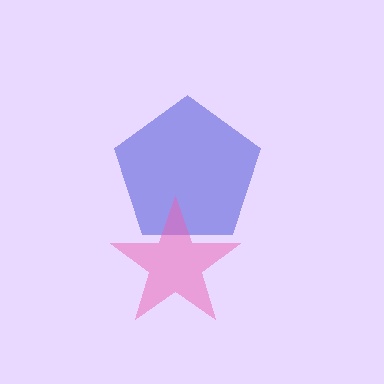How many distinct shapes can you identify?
There are 2 distinct shapes: a blue pentagon, a pink star.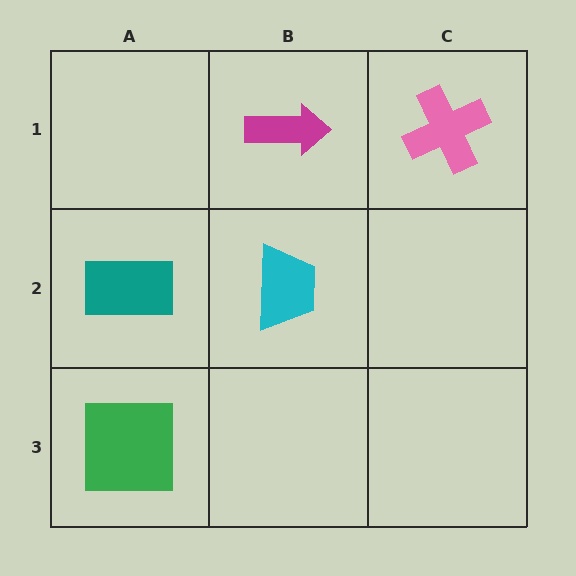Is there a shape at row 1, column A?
No, that cell is empty.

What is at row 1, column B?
A magenta arrow.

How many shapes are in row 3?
1 shape.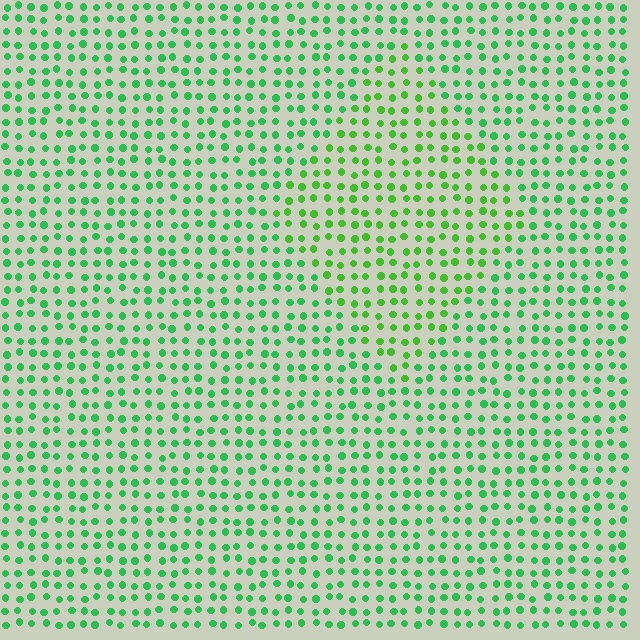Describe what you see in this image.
The image is filled with small green elements in a uniform arrangement. A diamond-shaped region is visible where the elements are tinted to a slightly different hue, forming a subtle color boundary.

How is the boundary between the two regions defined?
The boundary is defined purely by a slight shift in hue (about 24 degrees). Spacing, size, and orientation are identical on both sides.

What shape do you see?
I see a diamond.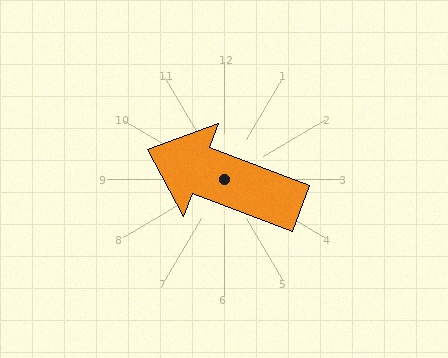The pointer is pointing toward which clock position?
Roughly 10 o'clock.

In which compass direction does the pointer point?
West.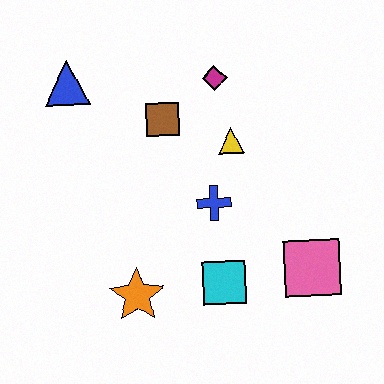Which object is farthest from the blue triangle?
The pink square is farthest from the blue triangle.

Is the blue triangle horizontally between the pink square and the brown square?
No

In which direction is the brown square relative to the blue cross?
The brown square is above the blue cross.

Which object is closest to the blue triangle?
The brown square is closest to the blue triangle.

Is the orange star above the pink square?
No